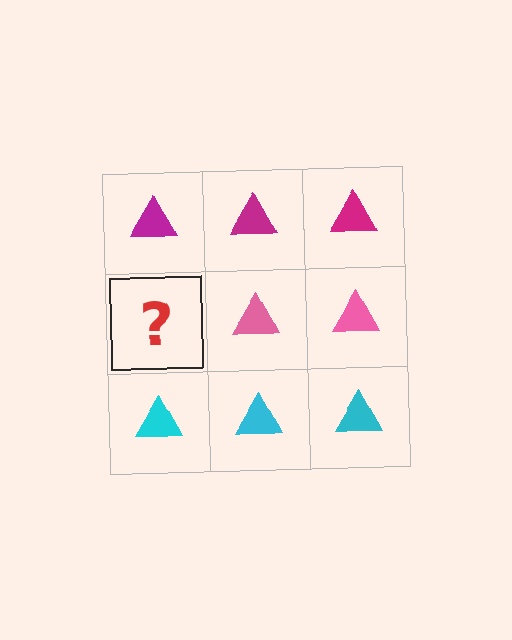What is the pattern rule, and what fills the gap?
The rule is that each row has a consistent color. The gap should be filled with a pink triangle.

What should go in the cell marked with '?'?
The missing cell should contain a pink triangle.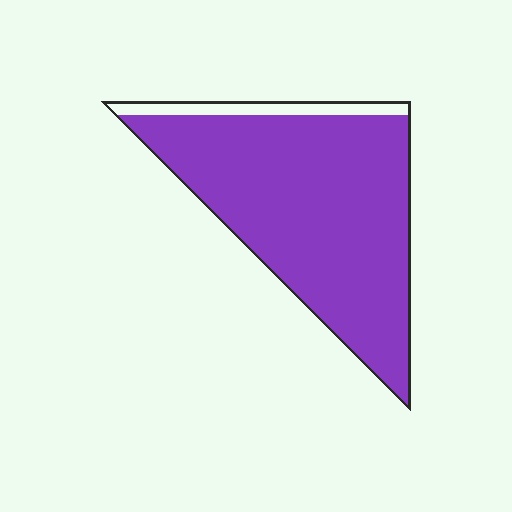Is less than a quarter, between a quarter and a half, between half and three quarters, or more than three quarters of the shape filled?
More than three quarters.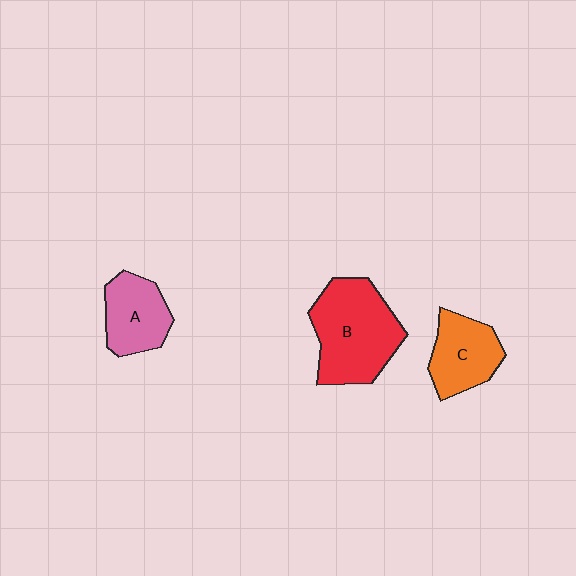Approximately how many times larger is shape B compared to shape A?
Approximately 1.7 times.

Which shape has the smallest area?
Shape A (pink).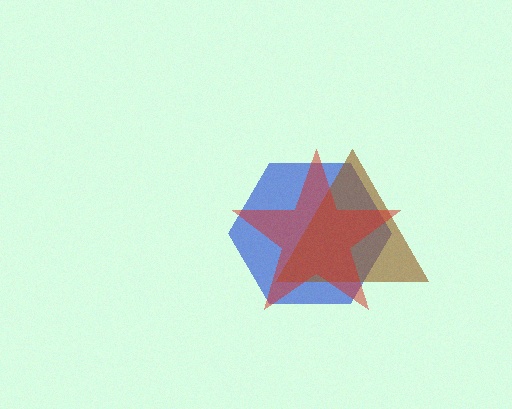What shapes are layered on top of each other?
The layered shapes are: a blue hexagon, a brown triangle, a red star.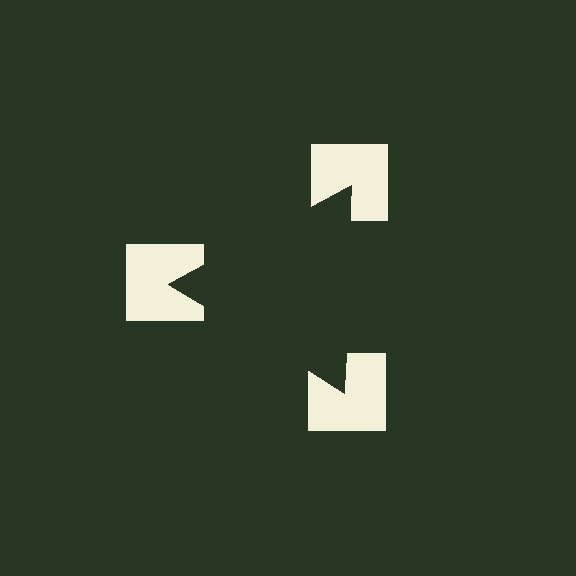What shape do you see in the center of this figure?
An illusory triangle — its edges are inferred from the aligned wedge cuts in the notched squares, not physically drawn.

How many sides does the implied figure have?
3 sides.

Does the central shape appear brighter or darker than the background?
It typically appears slightly darker than the background, even though no actual brightness change is drawn.